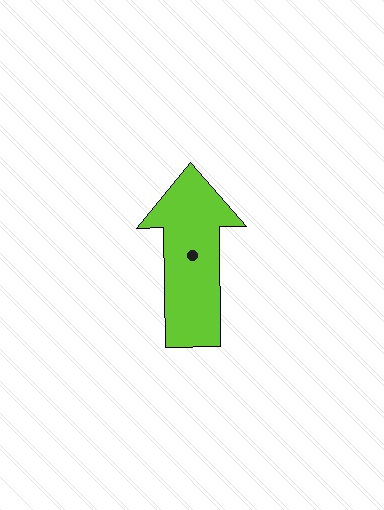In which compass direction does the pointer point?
North.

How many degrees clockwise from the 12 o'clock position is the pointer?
Approximately 359 degrees.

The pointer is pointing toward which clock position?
Roughly 12 o'clock.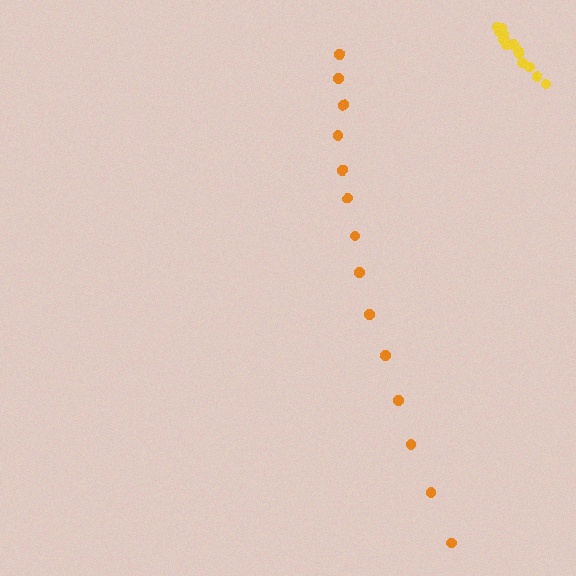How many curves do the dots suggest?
There are 2 distinct paths.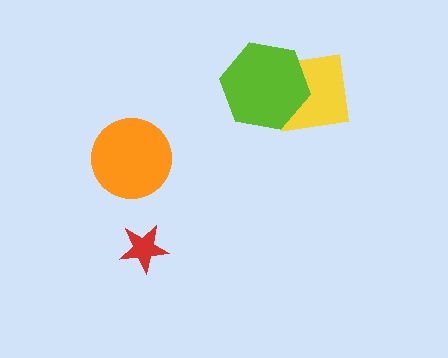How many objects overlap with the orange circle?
0 objects overlap with the orange circle.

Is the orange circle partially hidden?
No, no other shape covers it.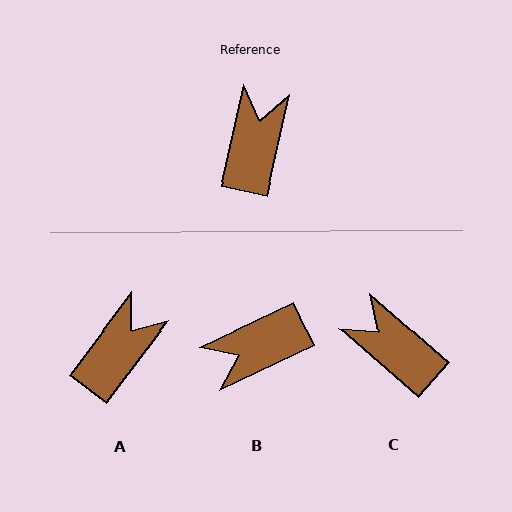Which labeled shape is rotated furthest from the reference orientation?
B, about 128 degrees away.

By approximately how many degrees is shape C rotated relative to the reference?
Approximately 62 degrees counter-clockwise.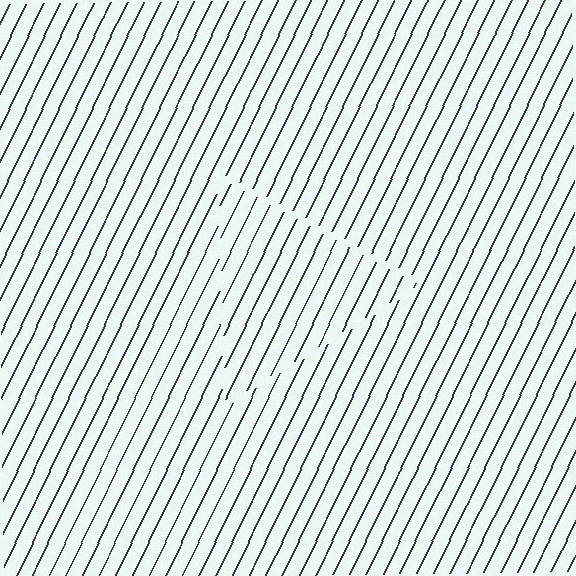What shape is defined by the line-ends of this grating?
An illusory triangle. The interior of the shape contains the same grating, shifted by half a period — the contour is defined by the phase discontinuity where line-ends from the inner and outer gratings abut.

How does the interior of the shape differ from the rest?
The interior of the shape contains the same grating, shifted by half a period — the contour is defined by the phase discontinuity where line-ends from the inner and outer gratings abut.